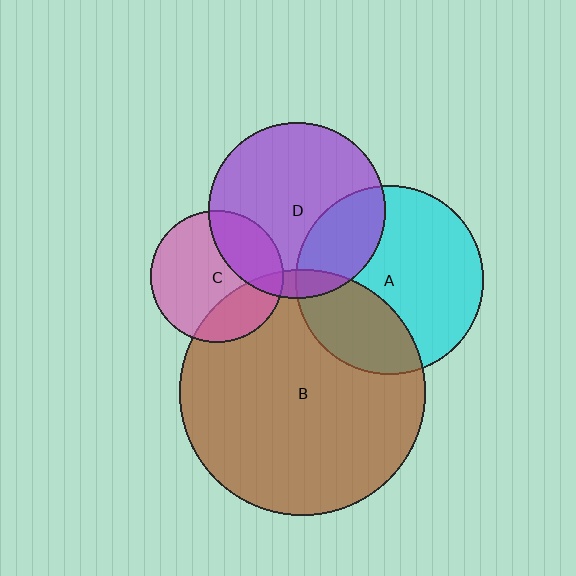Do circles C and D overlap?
Yes.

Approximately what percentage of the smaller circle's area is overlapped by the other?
Approximately 30%.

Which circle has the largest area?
Circle B (brown).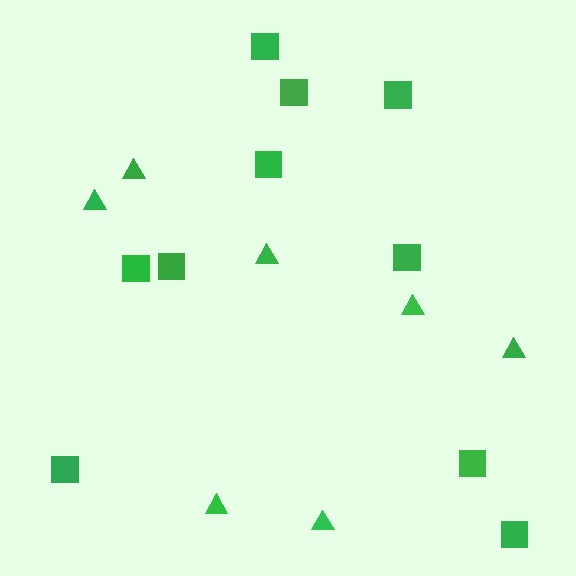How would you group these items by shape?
There are 2 groups: one group of squares (10) and one group of triangles (7).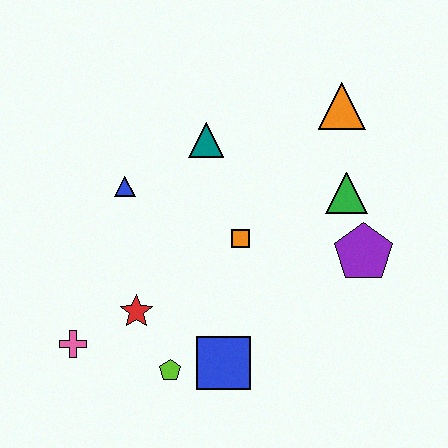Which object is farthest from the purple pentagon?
The pink cross is farthest from the purple pentagon.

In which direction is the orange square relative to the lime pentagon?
The orange square is above the lime pentagon.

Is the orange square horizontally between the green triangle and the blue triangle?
Yes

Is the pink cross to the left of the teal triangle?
Yes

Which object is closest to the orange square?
The teal triangle is closest to the orange square.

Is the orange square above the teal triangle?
No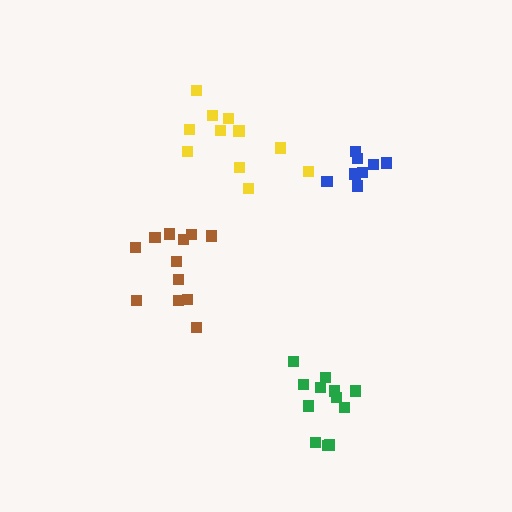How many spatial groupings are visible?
There are 4 spatial groupings.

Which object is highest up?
The yellow cluster is topmost.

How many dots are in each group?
Group 1: 10 dots, Group 2: 12 dots, Group 3: 12 dots, Group 4: 11 dots (45 total).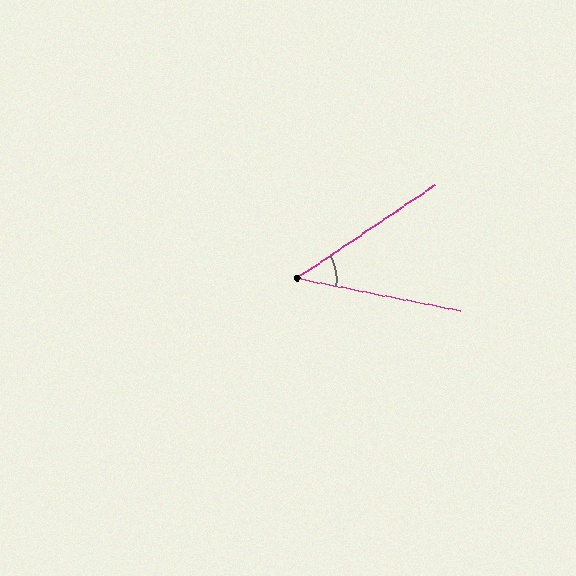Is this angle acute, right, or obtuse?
It is acute.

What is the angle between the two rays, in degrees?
Approximately 45 degrees.